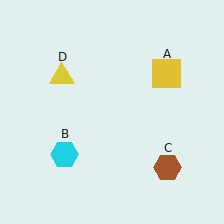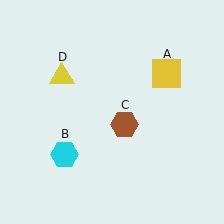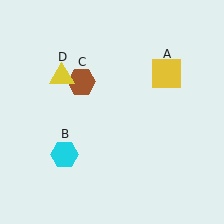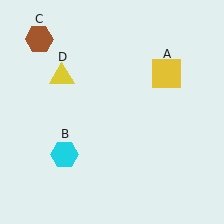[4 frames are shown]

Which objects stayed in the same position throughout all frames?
Yellow square (object A) and cyan hexagon (object B) and yellow triangle (object D) remained stationary.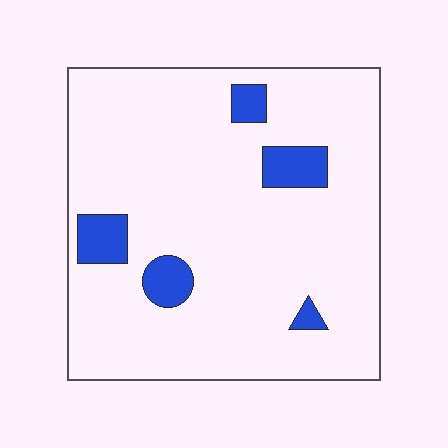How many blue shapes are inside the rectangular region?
5.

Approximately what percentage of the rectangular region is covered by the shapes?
Approximately 10%.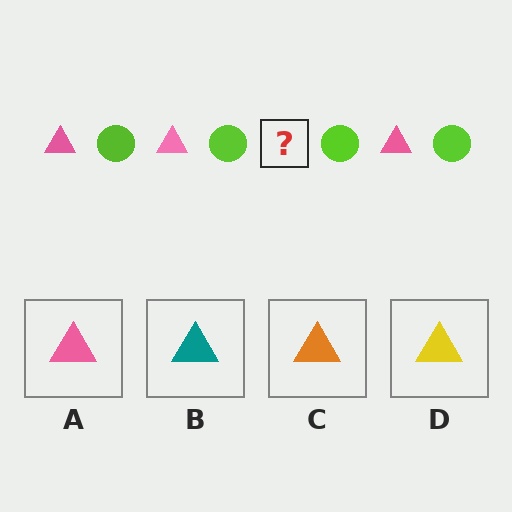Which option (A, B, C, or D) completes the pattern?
A.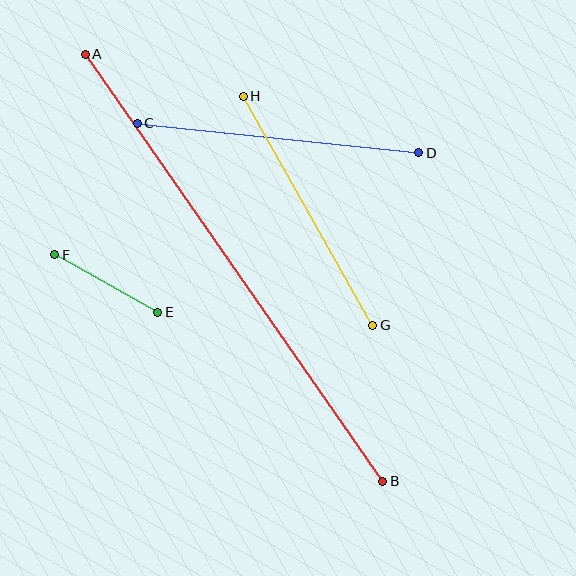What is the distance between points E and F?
The distance is approximately 118 pixels.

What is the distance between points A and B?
The distance is approximately 520 pixels.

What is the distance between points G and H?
The distance is approximately 263 pixels.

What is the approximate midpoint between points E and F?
The midpoint is at approximately (106, 283) pixels.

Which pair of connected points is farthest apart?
Points A and B are farthest apart.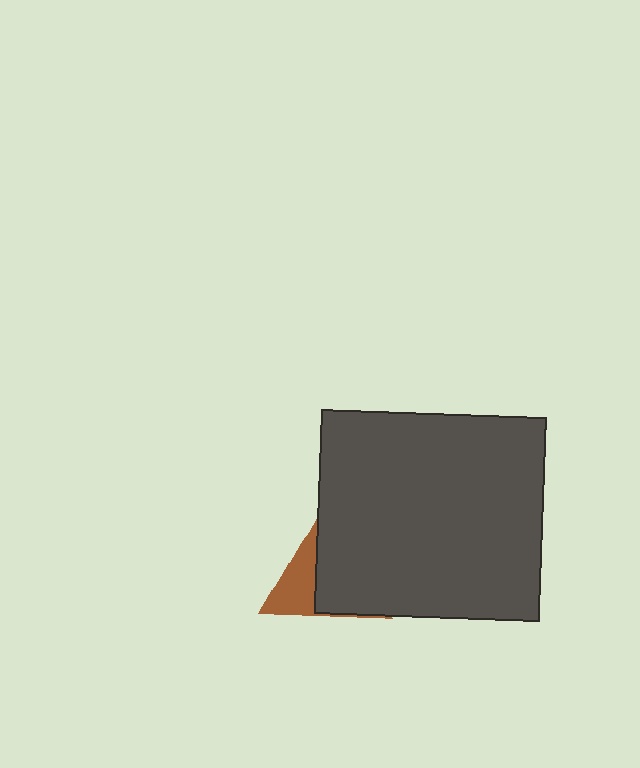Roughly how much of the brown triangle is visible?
A small part of it is visible (roughly 36%).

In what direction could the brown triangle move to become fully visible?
The brown triangle could move left. That would shift it out from behind the dark gray rectangle entirely.